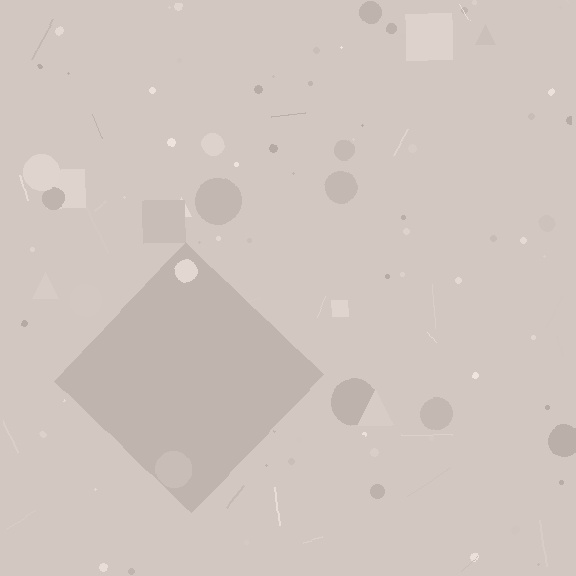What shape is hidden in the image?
A diamond is hidden in the image.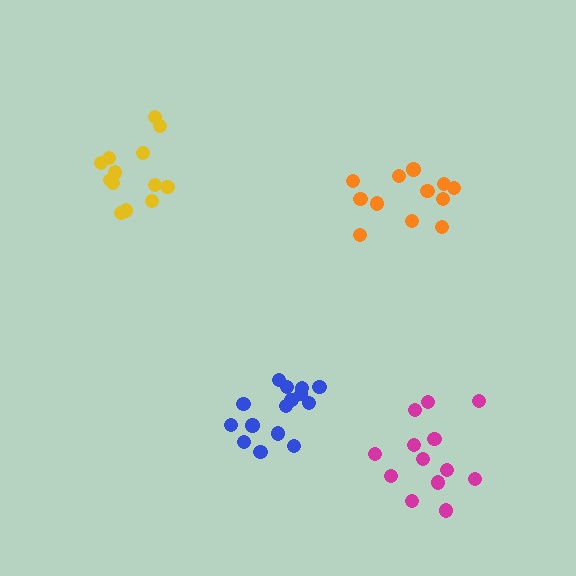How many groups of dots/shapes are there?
There are 4 groups.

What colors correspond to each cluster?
The clusters are colored: orange, yellow, magenta, blue.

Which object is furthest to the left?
The yellow cluster is leftmost.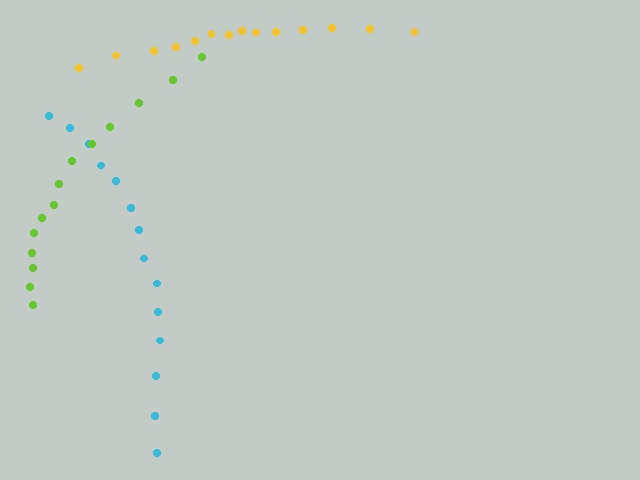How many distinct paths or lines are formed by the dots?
There are 3 distinct paths.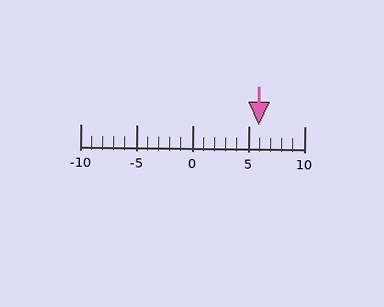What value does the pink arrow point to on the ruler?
The pink arrow points to approximately 6.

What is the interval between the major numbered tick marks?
The major tick marks are spaced 5 units apart.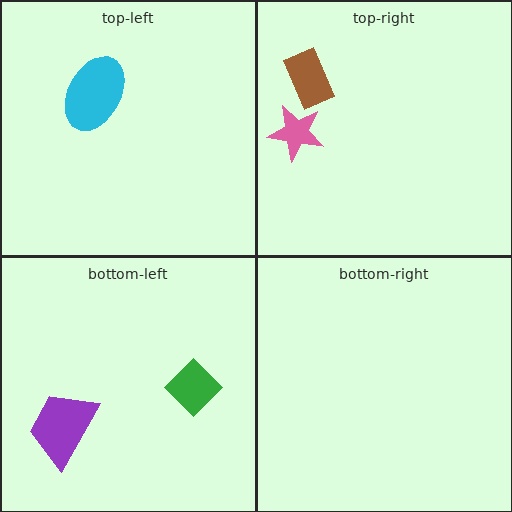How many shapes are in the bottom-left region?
2.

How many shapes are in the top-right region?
2.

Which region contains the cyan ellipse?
The top-left region.